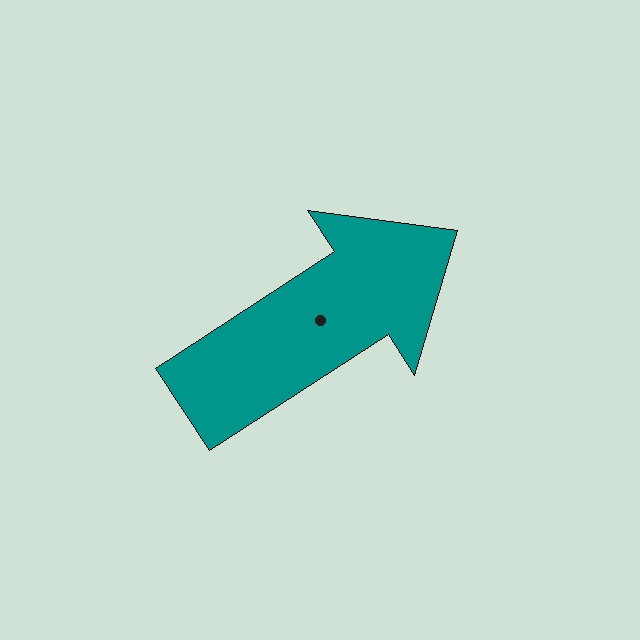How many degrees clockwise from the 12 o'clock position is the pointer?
Approximately 57 degrees.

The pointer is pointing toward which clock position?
Roughly 2 o'clock.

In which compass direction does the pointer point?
Northeast.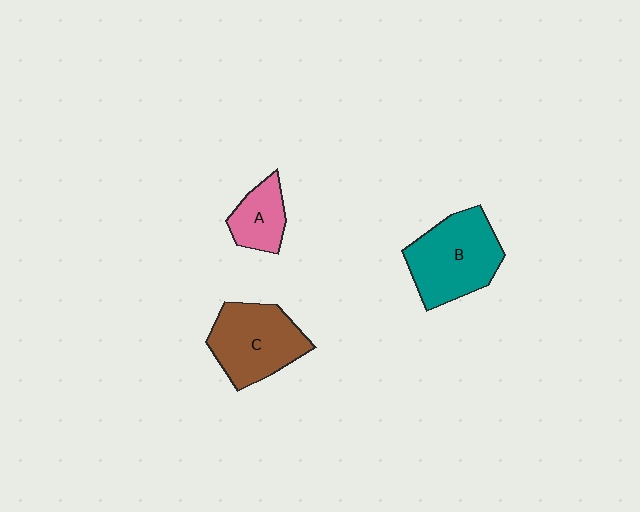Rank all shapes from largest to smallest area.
From largest to smallest: B (teal), C (brown), A (pink).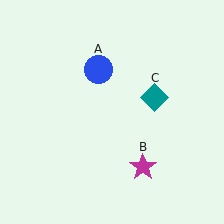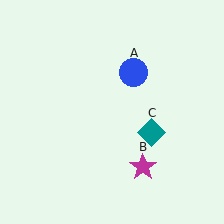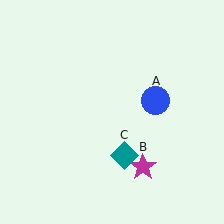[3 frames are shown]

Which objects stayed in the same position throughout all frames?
Magenta star (object B) remained stationary.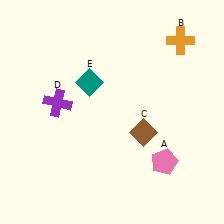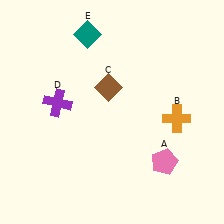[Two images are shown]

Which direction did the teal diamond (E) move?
The teal diamond (E) moved up.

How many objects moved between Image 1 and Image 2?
3 objects moved between the two images.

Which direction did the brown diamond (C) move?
The brown diamond (C) moved up.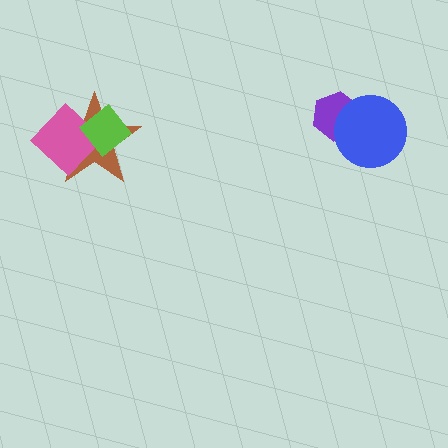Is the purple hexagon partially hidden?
Yes, it is partially covered by another shape.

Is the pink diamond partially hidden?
Yes, it is partially covered by another shape.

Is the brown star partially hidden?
Yes, it is partially covered by another shape.